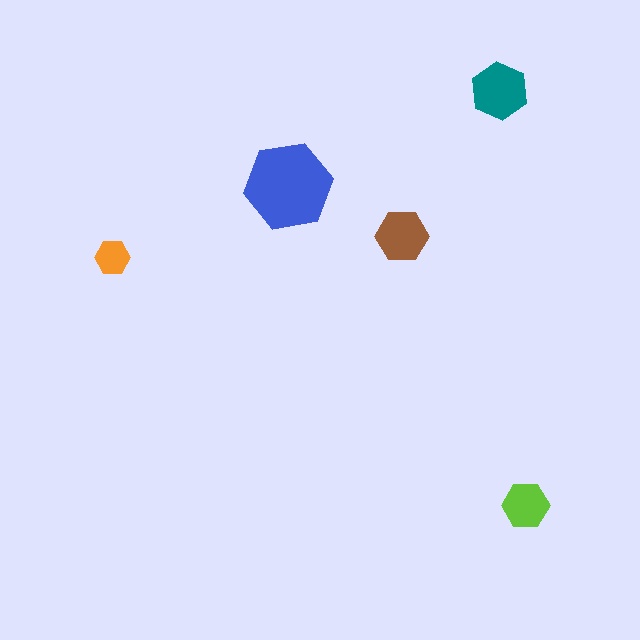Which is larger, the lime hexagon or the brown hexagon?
The brown one.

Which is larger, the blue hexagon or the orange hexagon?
The blue one.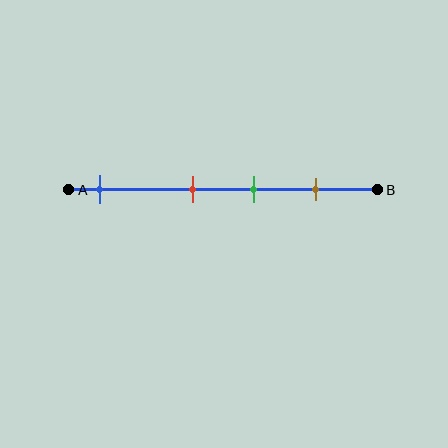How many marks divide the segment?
There are 4 marks dividing the segment.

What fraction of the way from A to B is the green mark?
The green mark is approximately 60% (0.6) of the way from A to B.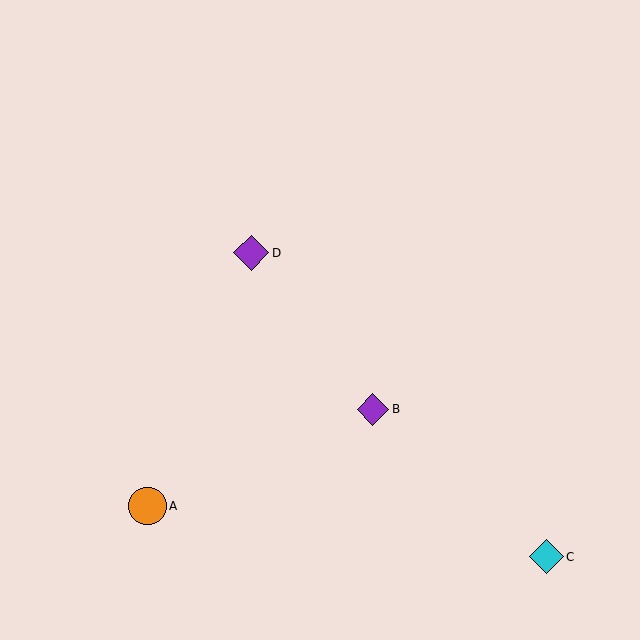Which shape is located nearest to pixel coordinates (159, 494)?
The orange circle (labeled A) at (147, 506) is nearest to that location.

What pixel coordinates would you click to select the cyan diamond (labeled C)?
Click at (547, 557) to select the cyan diamond C.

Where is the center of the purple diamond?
The center of the purple diamond is at (251, 253).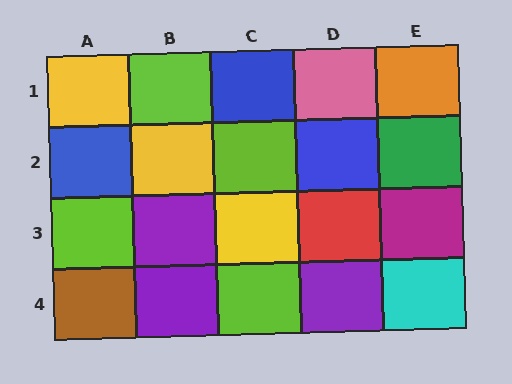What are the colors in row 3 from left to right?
Lime, purple, yellow, red, magenta.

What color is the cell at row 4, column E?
Cyan.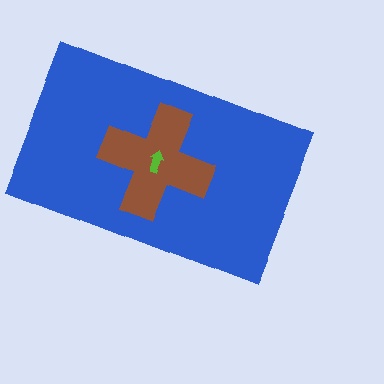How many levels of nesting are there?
3.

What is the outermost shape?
The blue rectangle.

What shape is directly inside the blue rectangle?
The brown cross.